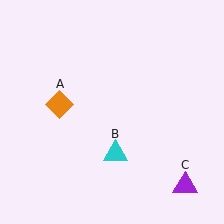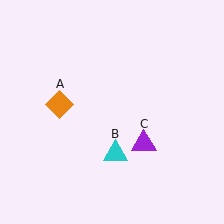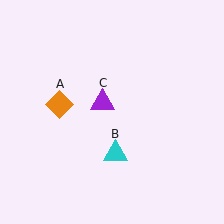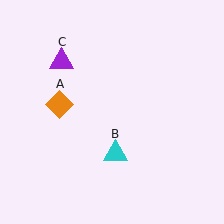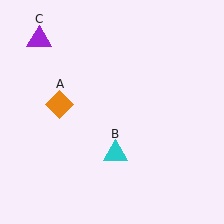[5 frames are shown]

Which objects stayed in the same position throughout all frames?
Orange diamond (object A) and cyan triangle (object B) remained stationary.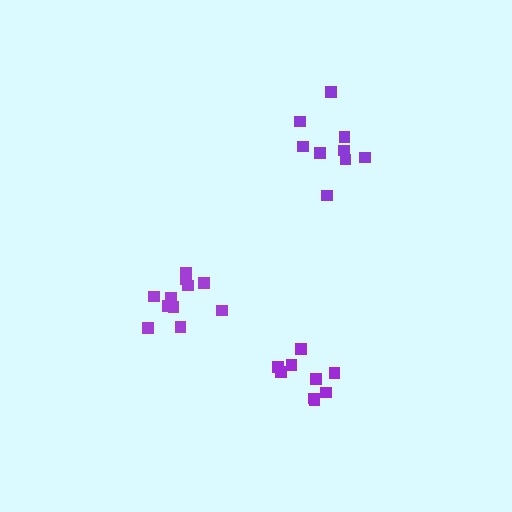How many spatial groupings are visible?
There are 3 spatial groupings.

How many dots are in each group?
Group 1: 11 dots, Group 2: 9 dots, Group 3: 9 dots (29 total).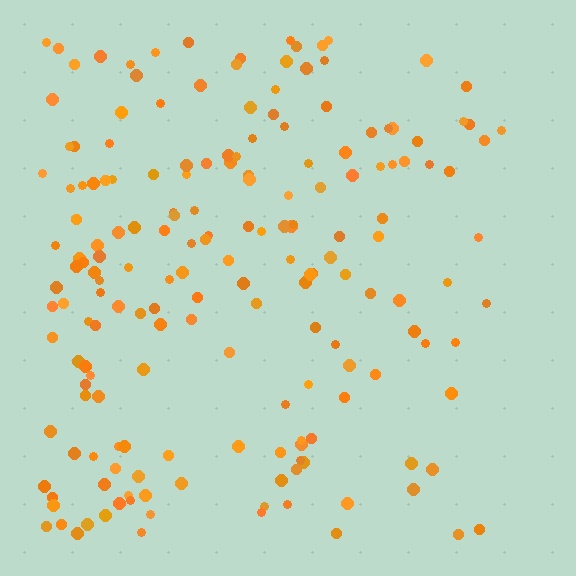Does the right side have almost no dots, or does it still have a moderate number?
Still a moderate number, just noticeably fewer than the left.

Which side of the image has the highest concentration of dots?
The left.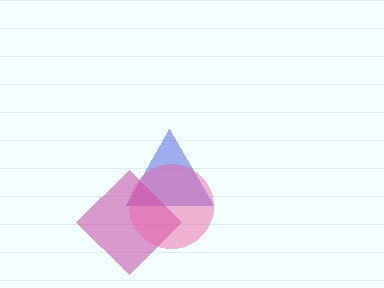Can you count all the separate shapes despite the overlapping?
Yes, there are 3 separate shapes.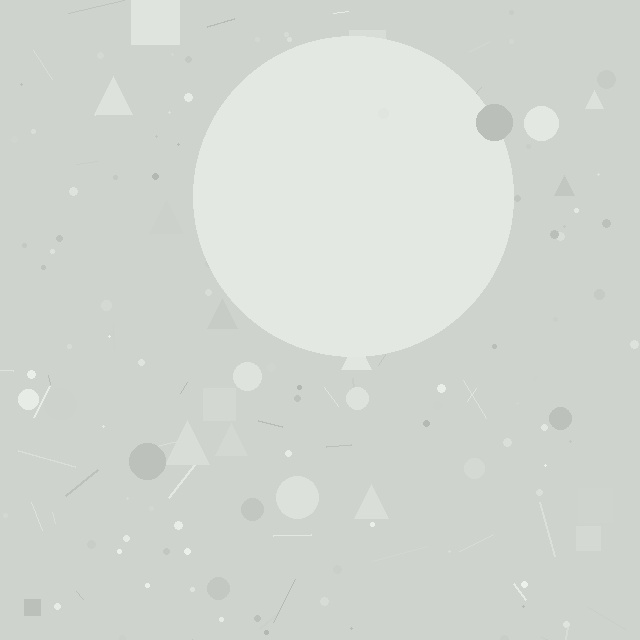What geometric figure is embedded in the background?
A circle is embedded in the background.